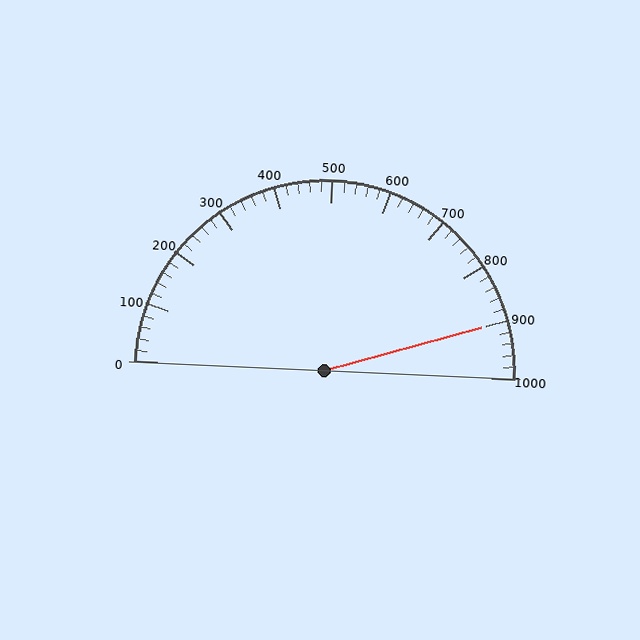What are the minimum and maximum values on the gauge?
The gauge ranges from 0 to 1000.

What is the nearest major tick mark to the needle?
The nearest major tick mark is 900.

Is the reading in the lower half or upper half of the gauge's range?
The reading is in the upper half of the range (0 to 1000).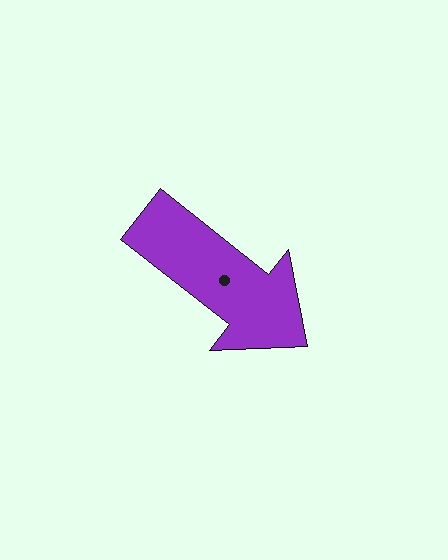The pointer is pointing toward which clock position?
Roughly 4 o'clock.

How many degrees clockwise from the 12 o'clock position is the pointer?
Approximately 128 degrees.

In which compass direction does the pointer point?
Southeast.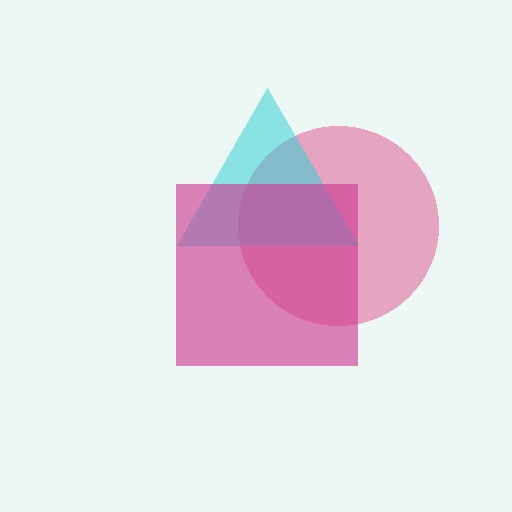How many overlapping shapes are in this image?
There are 3 overlapping shapes in the image.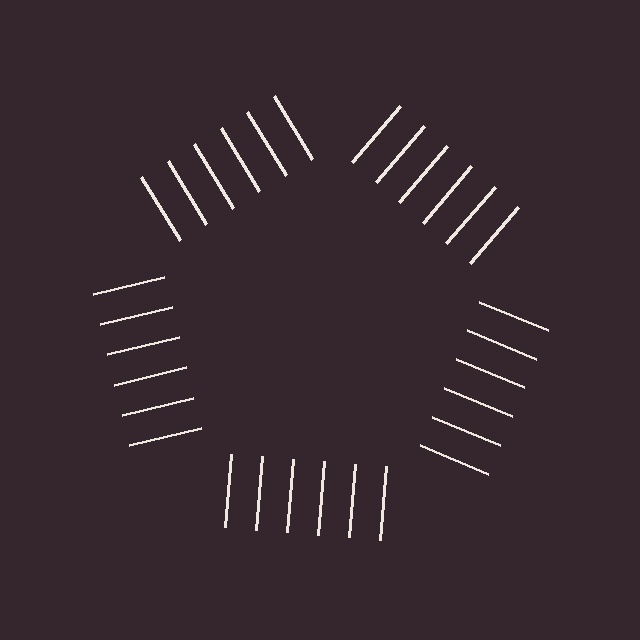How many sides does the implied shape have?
5 sides — the line-ends trace a pentagon.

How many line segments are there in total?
30 — 6 along each of the 5 edges.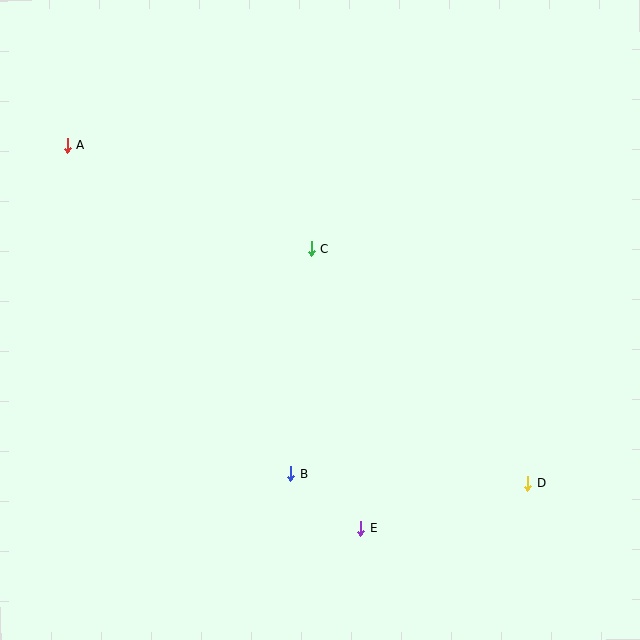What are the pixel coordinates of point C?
Point C is at (311, 249).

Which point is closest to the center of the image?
Point C at (311, 249) is closest to the center.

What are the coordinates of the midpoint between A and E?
The midpoint between A and E is at (214, 337).